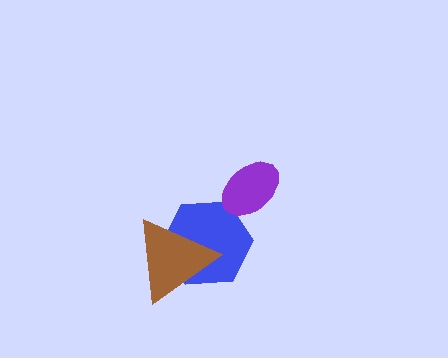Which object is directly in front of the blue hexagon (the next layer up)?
The brown triangle is directly in front of the blue hexagon.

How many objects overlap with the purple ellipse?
1 object overlaps with the purple ellipse.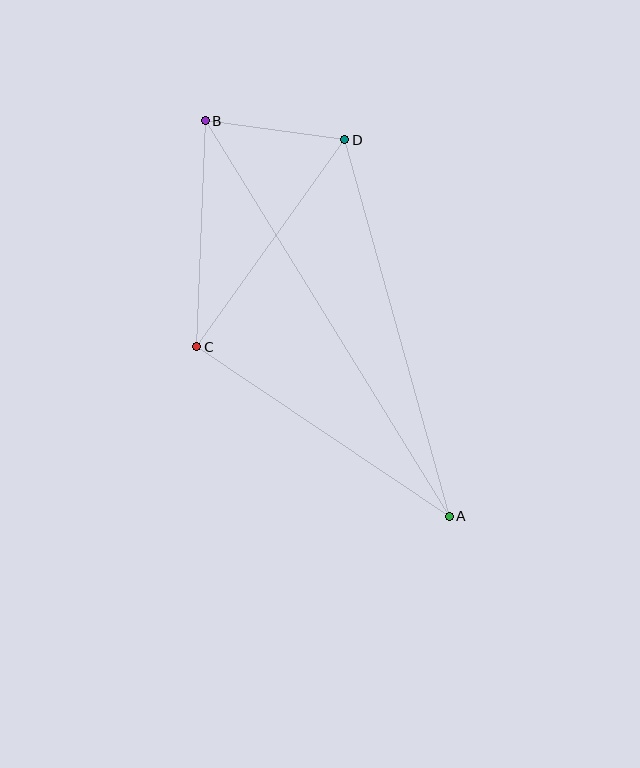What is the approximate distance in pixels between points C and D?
The distance between C and D is approximately 254 pixels.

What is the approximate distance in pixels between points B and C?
The distance between B and C is approximately 226 pixels.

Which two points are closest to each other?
Points B and D are closest to each other.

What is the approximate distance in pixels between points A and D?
The distance between A and D is approximately 391 pixels.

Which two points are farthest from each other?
Points A and B are farthest from each other.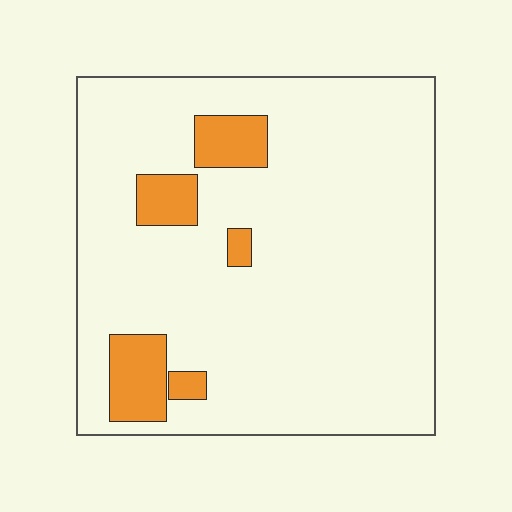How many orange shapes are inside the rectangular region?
5.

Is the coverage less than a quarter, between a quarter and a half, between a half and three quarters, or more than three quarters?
Less than a quarter.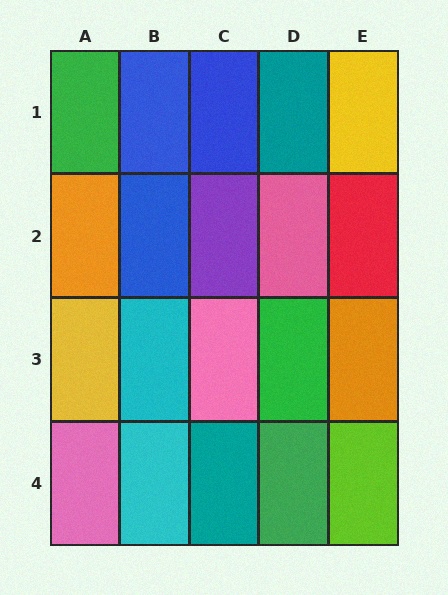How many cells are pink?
3 cells are pink.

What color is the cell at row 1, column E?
Yellow.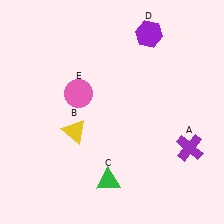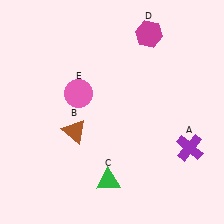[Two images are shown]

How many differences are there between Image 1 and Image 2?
There are 2 differences between the two images.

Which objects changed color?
B changed from yellow to brown. D changed from purple to magenta.